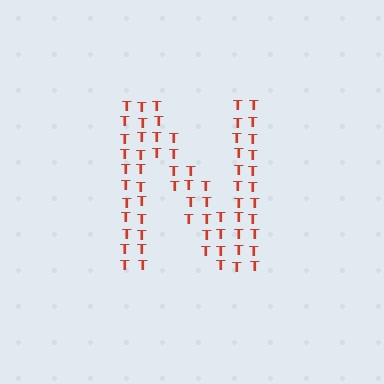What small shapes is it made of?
It is made of small letter T's.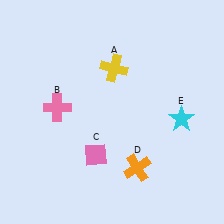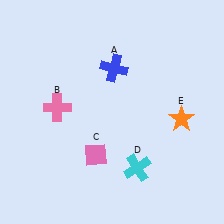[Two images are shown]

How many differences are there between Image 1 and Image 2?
There are 3 differences between the two images.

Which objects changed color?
A changed from yellow to blue. D changed from orange to cyan. E changed from cyan to orange.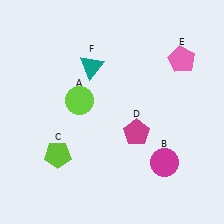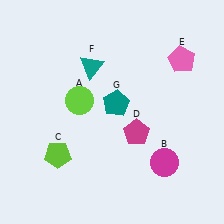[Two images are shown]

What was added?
A teal pentagon (G) was added in Image 2.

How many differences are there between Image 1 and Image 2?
There is 1 difference between the two images.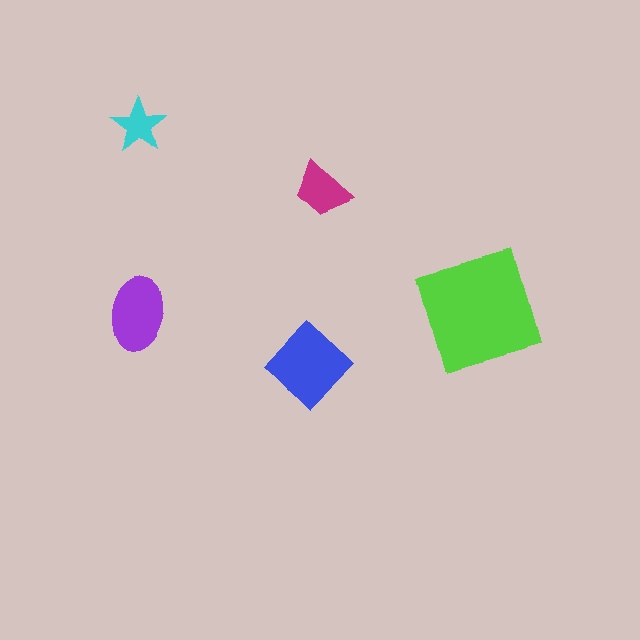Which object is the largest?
The lime square.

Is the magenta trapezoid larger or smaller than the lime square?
Smaller.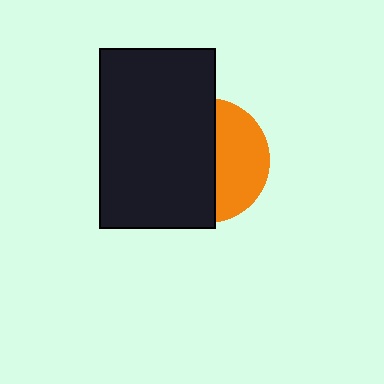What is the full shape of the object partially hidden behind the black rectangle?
The partially hidden object is an orange circle.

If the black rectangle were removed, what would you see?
You would see the complete orange circle.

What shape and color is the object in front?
The object in front is a black rectangle.